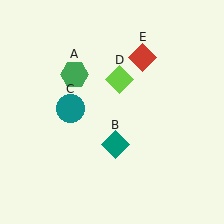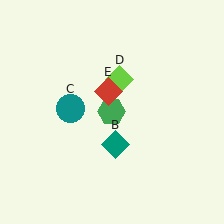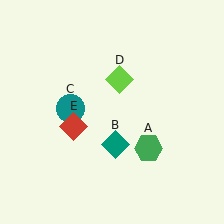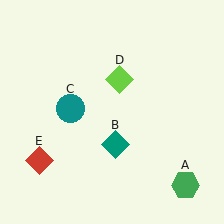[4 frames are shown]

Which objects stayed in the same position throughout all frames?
Teal diamond (object B) and teal circle (object C) and lime diamond (object D) remained stationary.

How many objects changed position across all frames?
2 objects changed position: green hexagon (object A), red diamond (object E).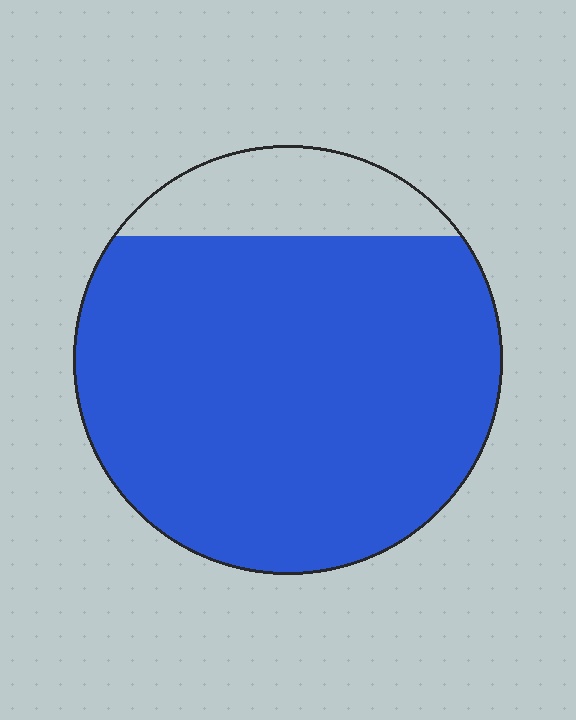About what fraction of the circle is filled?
About five sixths (5/6).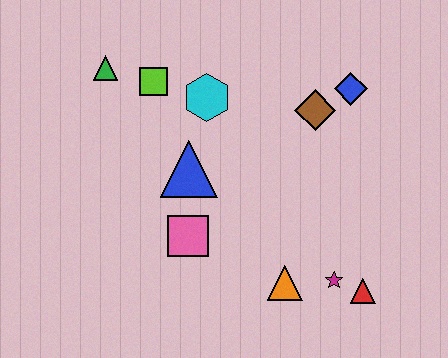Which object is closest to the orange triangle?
The magenta star is closest to the orange triangle.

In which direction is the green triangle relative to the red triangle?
The green triangle is to the left of the red triangle.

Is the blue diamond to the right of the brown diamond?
Yes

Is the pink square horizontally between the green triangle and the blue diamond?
Yes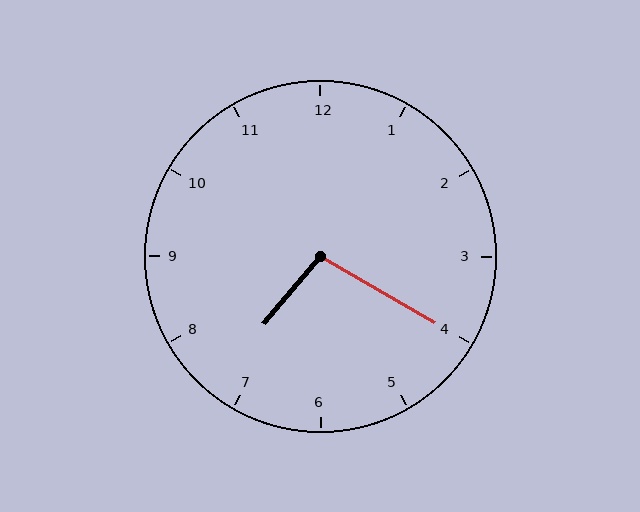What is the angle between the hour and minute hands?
Approximately 100 degrees.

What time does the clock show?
7:20.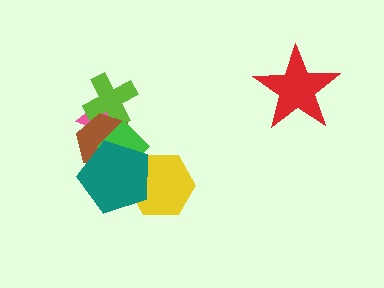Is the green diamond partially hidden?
Yes, it is partially covered by another shape.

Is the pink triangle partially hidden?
Yes, it is partially covered by another shape.